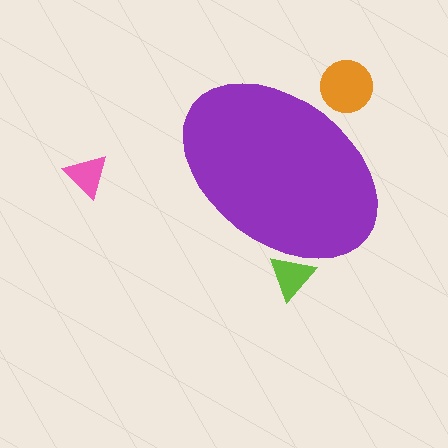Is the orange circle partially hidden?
Yes, the orange circle is partially hidden behind the purple ellipse.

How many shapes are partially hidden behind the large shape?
2 shapes are partially hidden.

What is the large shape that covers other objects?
A purple ellipse.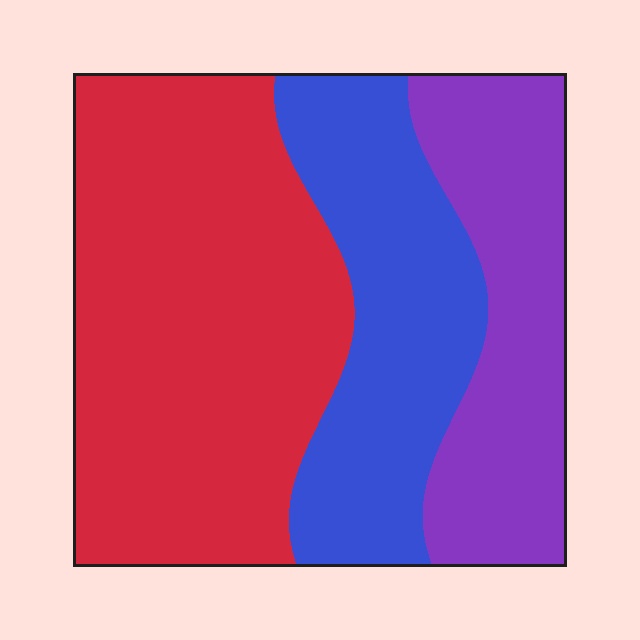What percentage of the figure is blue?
Blue takes up between a sixth and a third of the figure.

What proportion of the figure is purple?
Purple takes up less than a quarter of the figure.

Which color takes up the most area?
Red, at roughly 50%.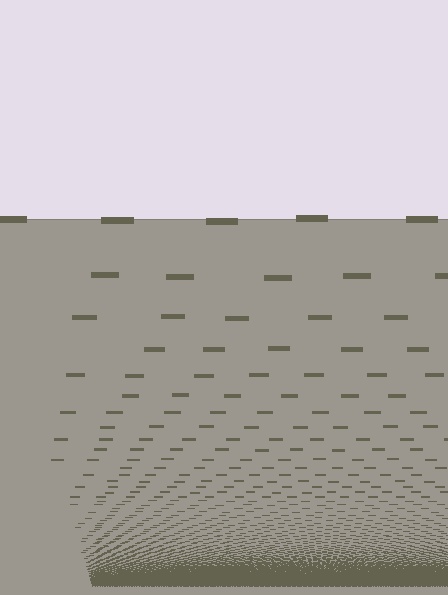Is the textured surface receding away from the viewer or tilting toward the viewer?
The surface appears to tilt toward the viewer. Texture elements get larger and sparser toward the top.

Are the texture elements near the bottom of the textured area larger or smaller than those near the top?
Smaller. The gradient is inverted — elements near the bottom are smaller and denser.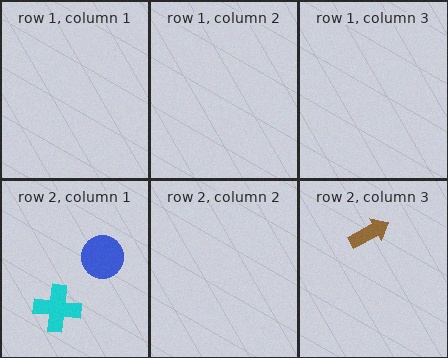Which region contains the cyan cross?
The row 2, column 1 region.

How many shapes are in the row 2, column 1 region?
2.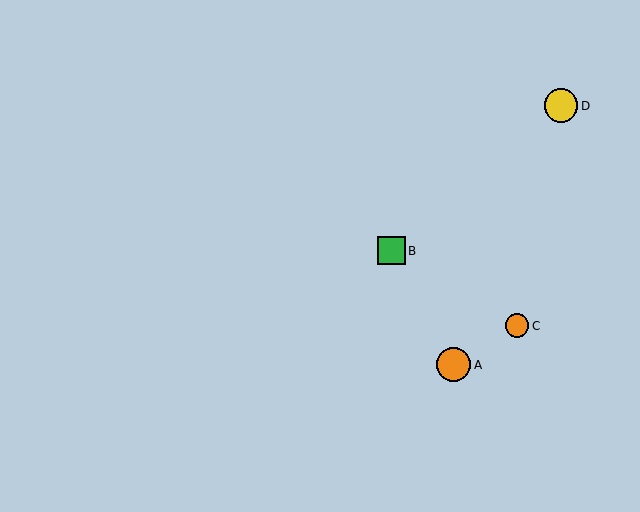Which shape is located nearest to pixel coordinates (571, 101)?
The yellow circle (labeled D) at (561, 106) is nearest to that location.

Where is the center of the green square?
The center of the green square is at (391, 251).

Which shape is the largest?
The orange circle (labeled A) is the largest.